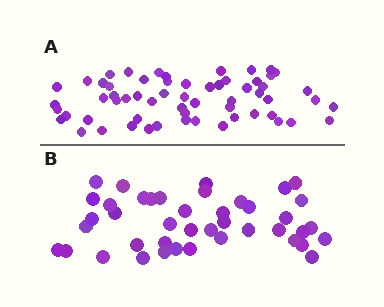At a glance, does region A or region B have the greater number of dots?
Region A (the top region) has more dots.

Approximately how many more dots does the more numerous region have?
Region A has approximately 20 more dots than region B.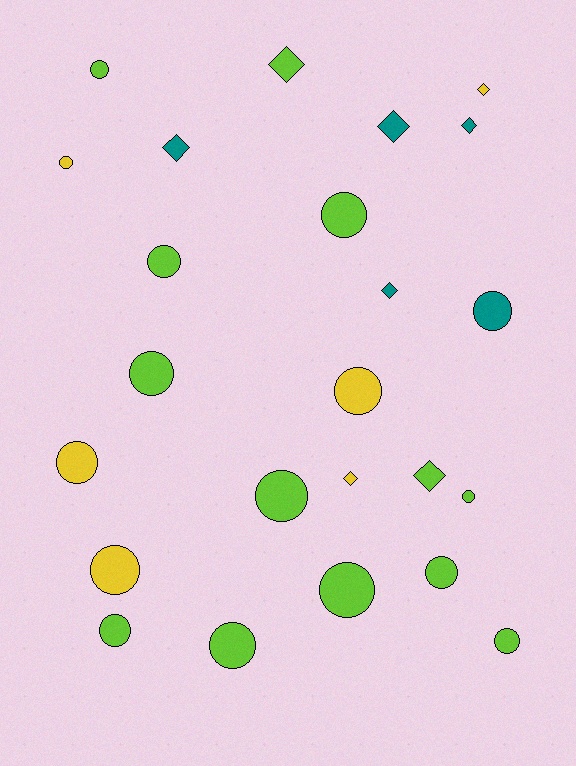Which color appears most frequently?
Lime, with 13 objects.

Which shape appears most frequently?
Circle, with 16 objects.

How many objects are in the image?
There are 24 objects.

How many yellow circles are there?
There are 4 yellow circles.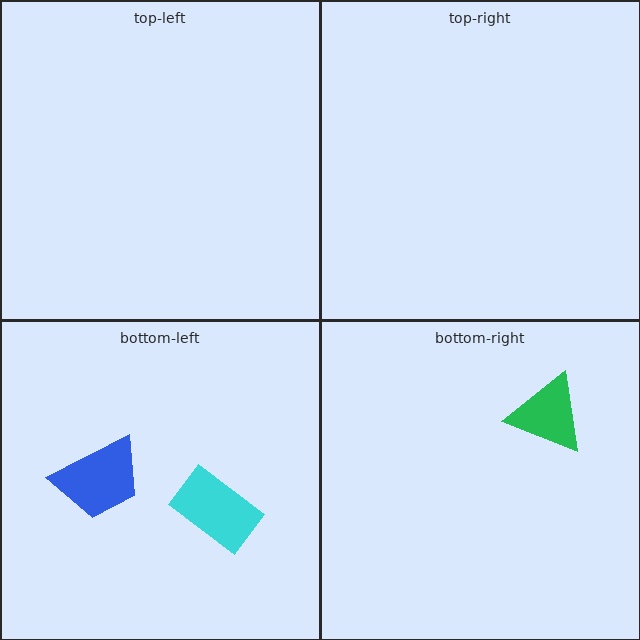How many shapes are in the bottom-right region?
1.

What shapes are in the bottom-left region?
The cyan rectangle, the blue trapezoid.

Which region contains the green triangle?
The bottom-right region.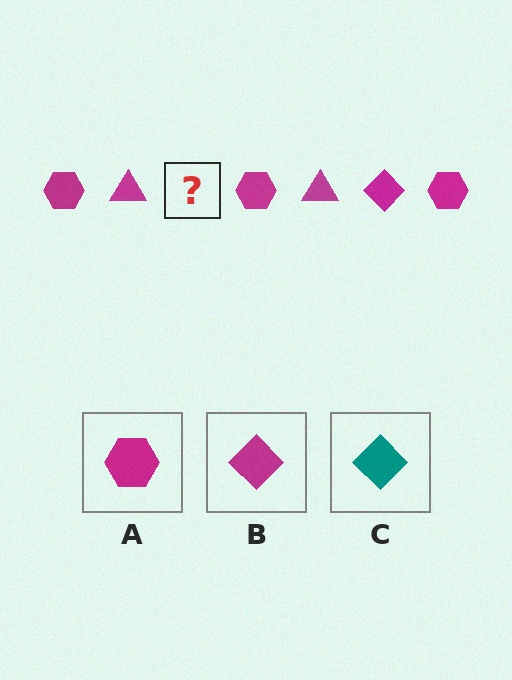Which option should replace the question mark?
Option B.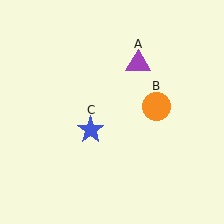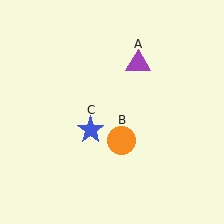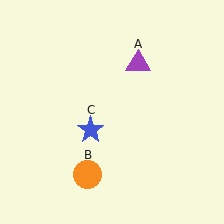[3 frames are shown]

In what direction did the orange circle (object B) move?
The orange circle (object B) moved down and to the left.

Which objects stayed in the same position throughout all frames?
Purple triangle (object A) and blue star (object C) remained stationary.